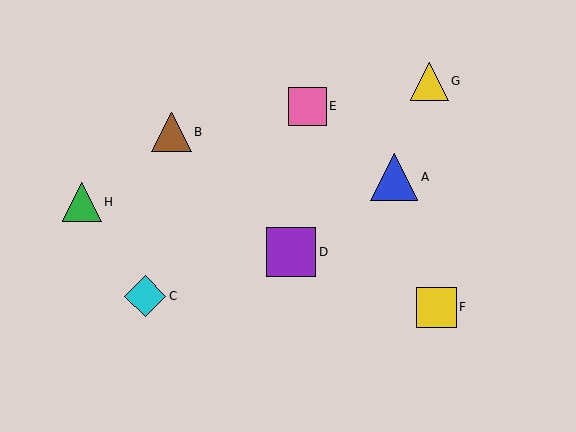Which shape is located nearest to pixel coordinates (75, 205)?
The green triangle (labeled H) at (82, 202) is nearest to that location.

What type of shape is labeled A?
Shape A is a blue triangle.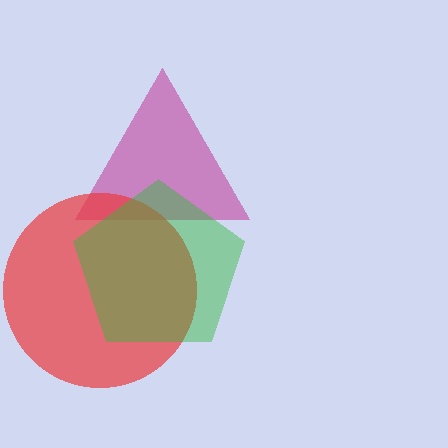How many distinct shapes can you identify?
There are 3 distinct shapes: a magenta triangle, a red circle, a green pentagon.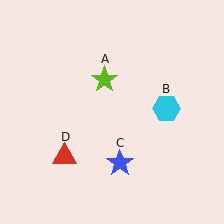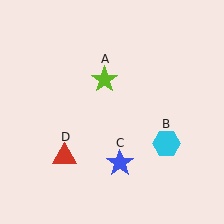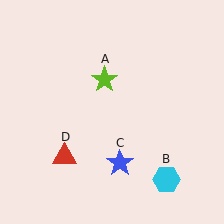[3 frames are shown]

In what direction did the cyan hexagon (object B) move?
The cyan hexagon (object B) moved down.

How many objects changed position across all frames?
1 object changed position: cyan hexagon (object B).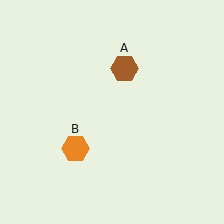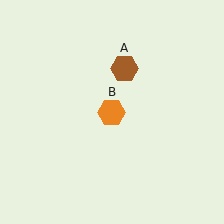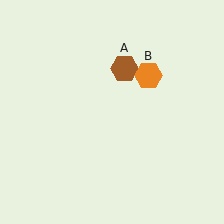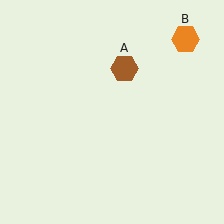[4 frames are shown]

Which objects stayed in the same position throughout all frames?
Brown hexagon (object A) remained stationary.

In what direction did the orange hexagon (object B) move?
The orange hexagon (object B) moved up and to the right.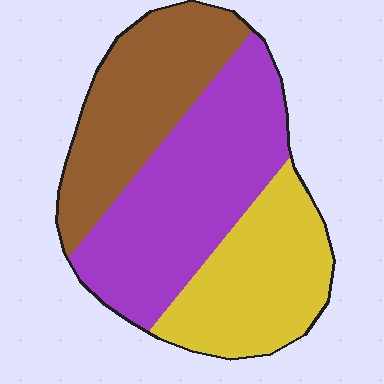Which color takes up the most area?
Purple, at roughly 40%.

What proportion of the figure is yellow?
Yellow covers 28% of the figure.